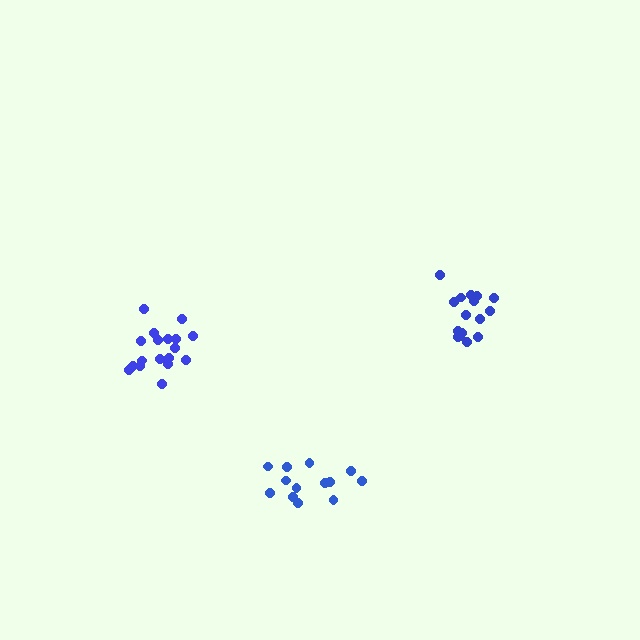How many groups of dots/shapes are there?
There are 3 groups.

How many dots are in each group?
Group 1: 18 dots, Group 2: 16 dots, Group 3: 13 dots (47 total).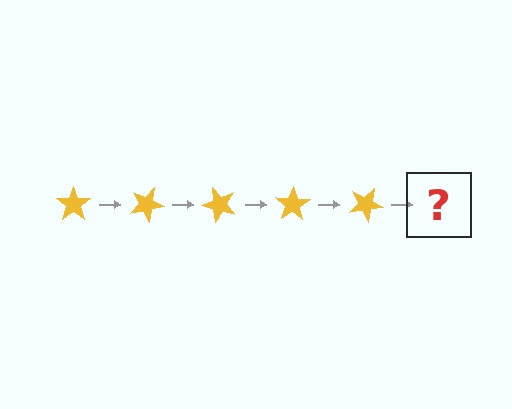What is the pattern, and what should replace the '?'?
The pattern is that the star rotates 25 degrees each step. The '?' should be a yellow star rotated 125 degrees.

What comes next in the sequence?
The next element should be a yellow star rotated 125 degrees.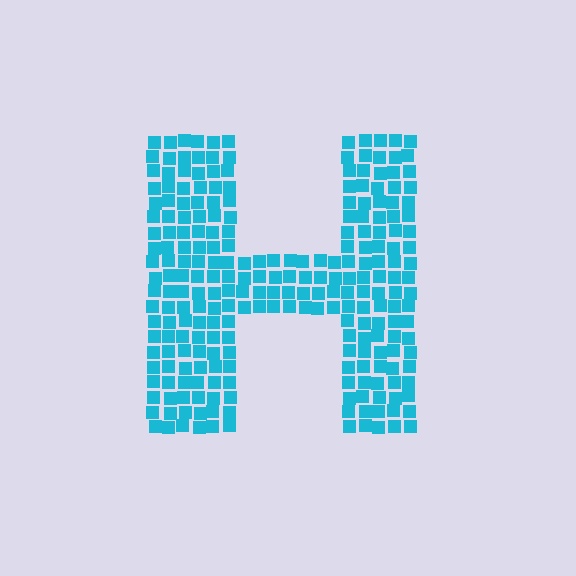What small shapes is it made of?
It is made of small squares.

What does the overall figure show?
The overall figure shows the letter H.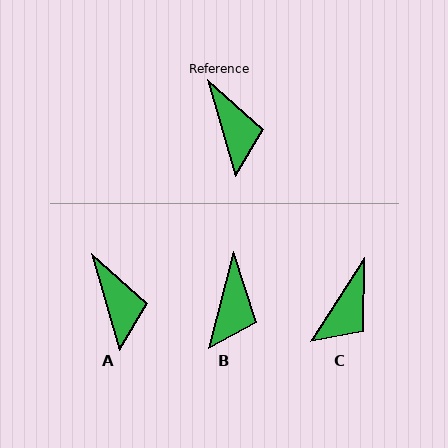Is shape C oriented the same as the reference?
No, it is off by about 49 degrees.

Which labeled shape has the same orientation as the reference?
A.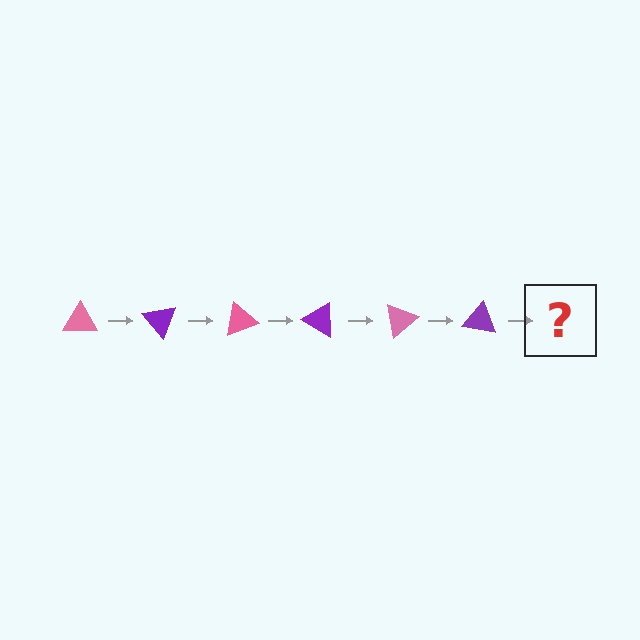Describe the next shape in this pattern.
It should be a pink triangle, rotated 300 degrees from the start.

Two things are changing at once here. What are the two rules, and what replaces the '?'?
The two rules are that it rotates 50 degrees each step and the color cycles through pink and purple. The '?' should be a pink triangle, rotated 300 degrees from the start.